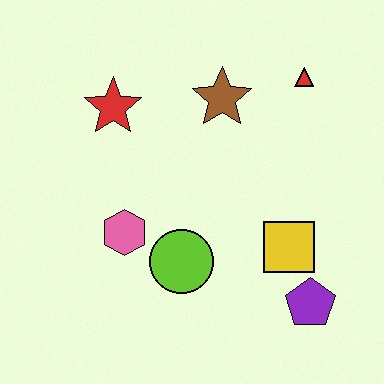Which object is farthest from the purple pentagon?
The red star is farthest from the purple pentagon.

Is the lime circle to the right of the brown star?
No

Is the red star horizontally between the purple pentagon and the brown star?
No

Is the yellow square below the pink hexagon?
Yes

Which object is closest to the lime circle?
The pink hexagon is closest to the lime circle.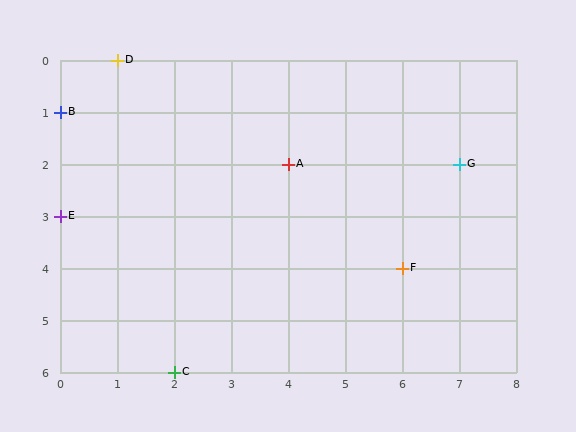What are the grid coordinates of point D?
Point D is at grid coordinates (1, 0).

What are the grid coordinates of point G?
Point G is at grid coordinates (7, 2).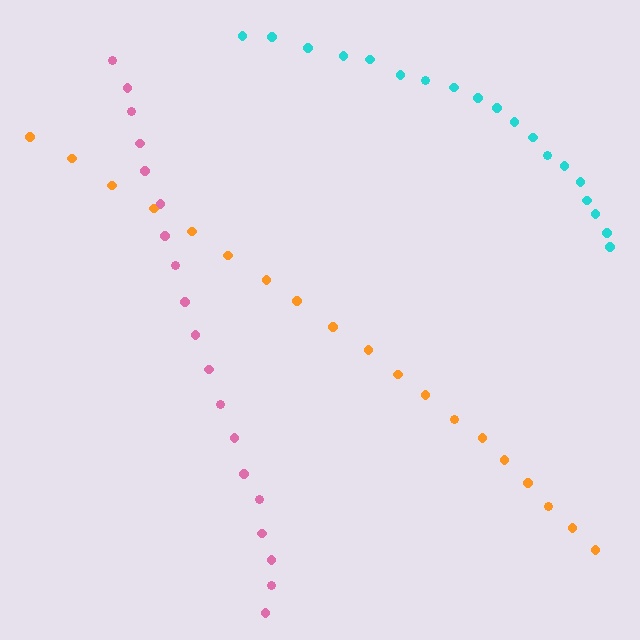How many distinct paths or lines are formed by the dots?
There are 3 distinct paths.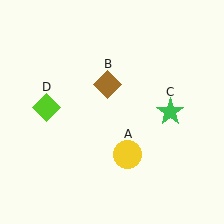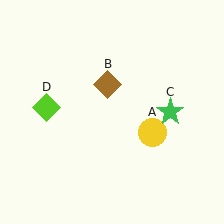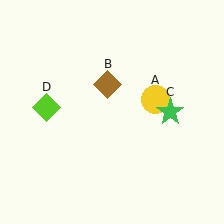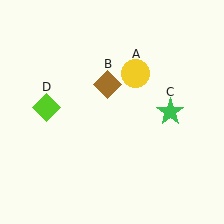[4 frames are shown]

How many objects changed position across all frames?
1 object changed position: yellow circle (object A).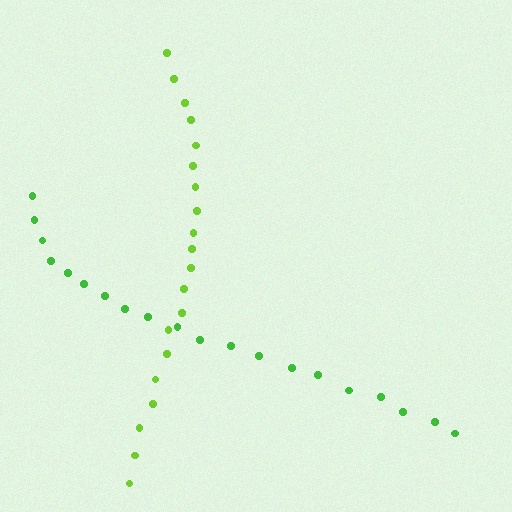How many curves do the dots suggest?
There are 2 distinct paths.